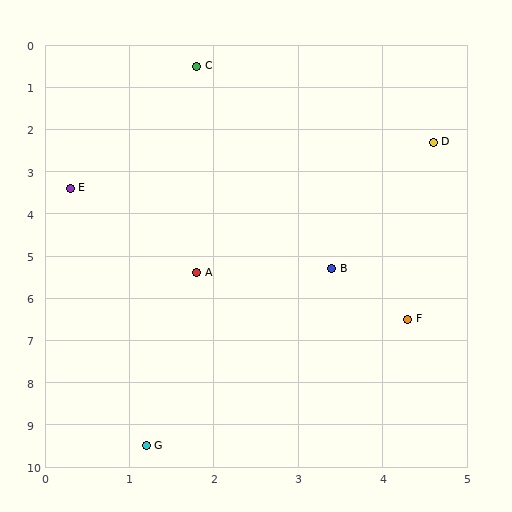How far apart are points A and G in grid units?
Points A and G are about 4.1 grid units apart.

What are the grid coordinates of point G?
Point G is at approximately (1.2, 9.5).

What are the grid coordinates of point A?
Point A is at approximately (1.8, 5.4).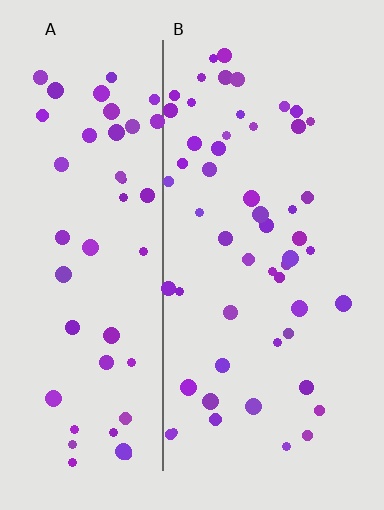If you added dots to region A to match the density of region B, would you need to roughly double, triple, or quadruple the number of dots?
Approximately double.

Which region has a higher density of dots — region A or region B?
B (the right).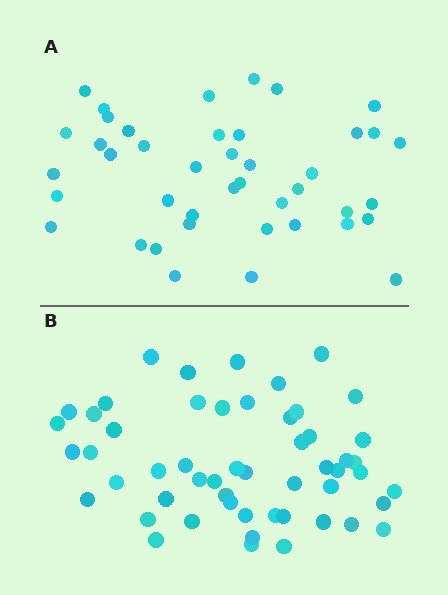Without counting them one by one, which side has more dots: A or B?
Region B (the bottom region) has more dots.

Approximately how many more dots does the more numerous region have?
Region B has roughly 12 or so more dots than region A.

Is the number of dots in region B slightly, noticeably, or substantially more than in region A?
Region B has noticeably more, but not dramatically so. The ratio is roughly 1.3 to 1.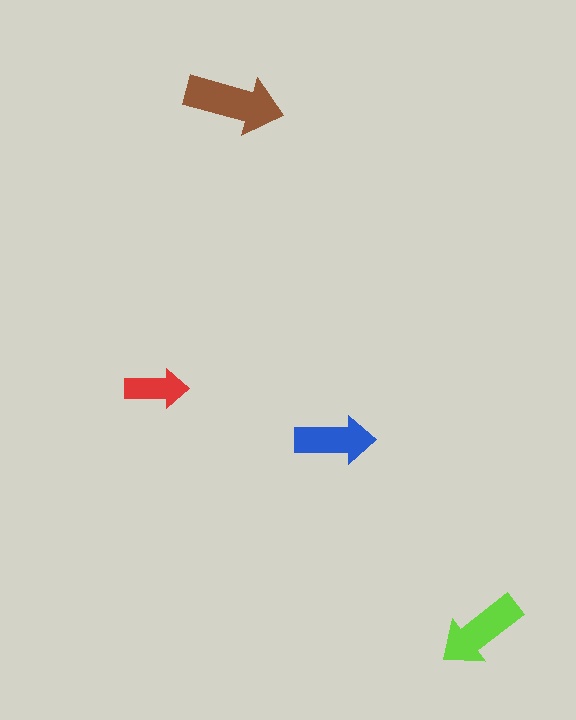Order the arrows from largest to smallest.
the brown one, the lime one, the blue one, the red one.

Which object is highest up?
The brown arrow is topmost.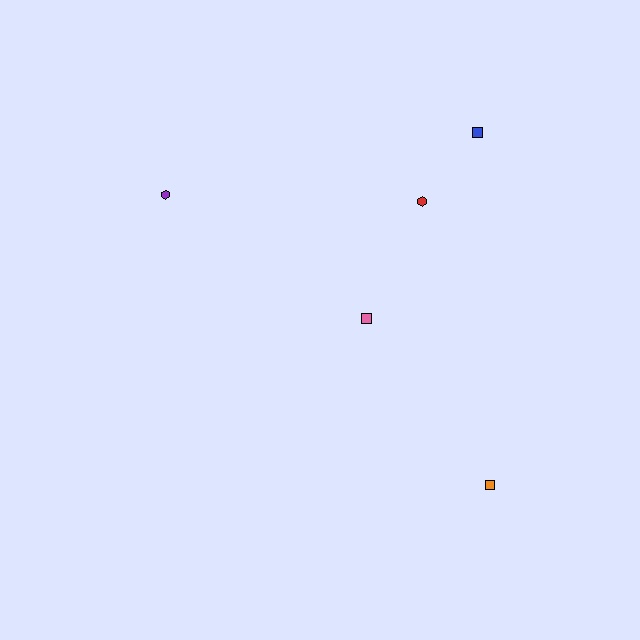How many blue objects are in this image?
There is 1 blue object.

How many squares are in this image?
There are 3 squares.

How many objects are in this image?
There are 5 objects.